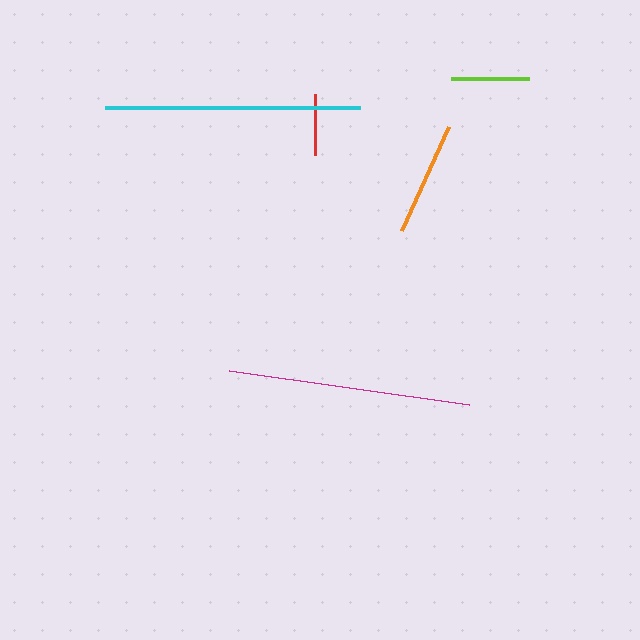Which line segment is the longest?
The cyan line is the longest at approximately 255 pixels.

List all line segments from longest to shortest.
From longest to shortest: cyan, magenta, orange, lime, red.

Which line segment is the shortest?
The red line is the shortest at approximately 60 pixels.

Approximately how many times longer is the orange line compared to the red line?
The orange line is approximately 1.9 times the length of the red line.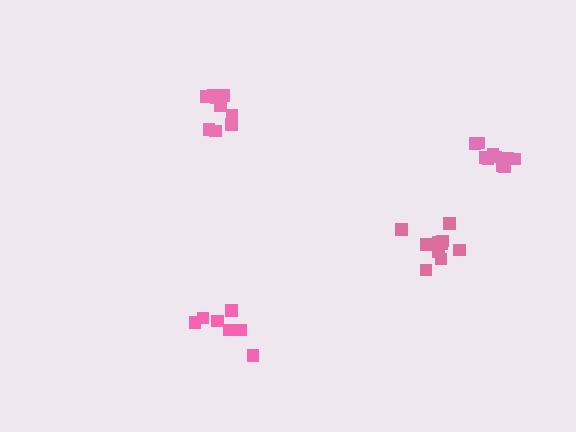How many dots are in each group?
Group 1: 9 dots, Group 2: 7 dots, Group 3: 11 dots, Group 4: 10 dots (37 total).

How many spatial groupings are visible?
There are 4 spatial groupings.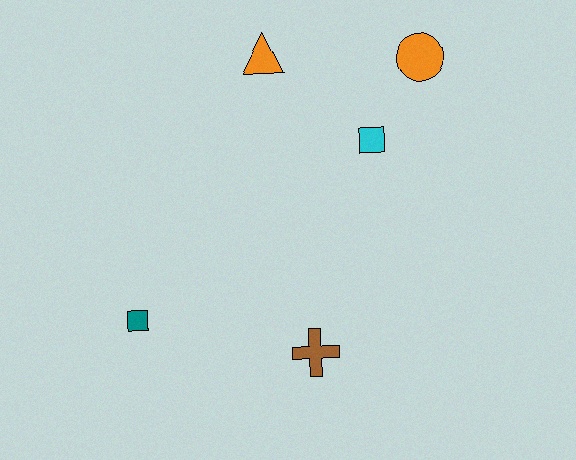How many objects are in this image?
There are 5 objects.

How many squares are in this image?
There are 2 squares.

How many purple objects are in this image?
There are no purple objects.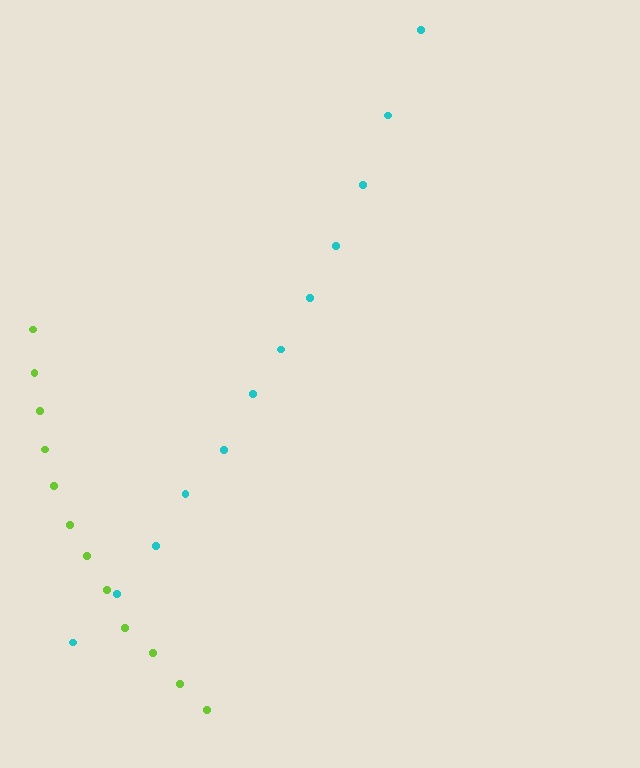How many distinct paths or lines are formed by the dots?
There are 2 distinct paths.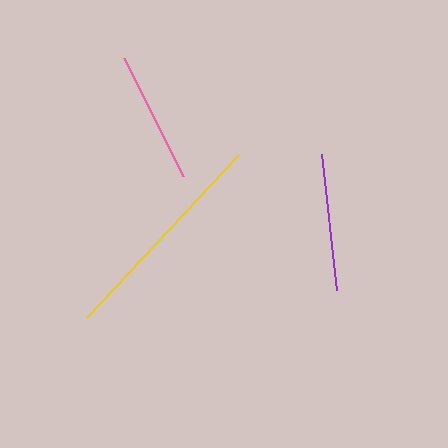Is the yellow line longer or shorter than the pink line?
The yellow line is longer than the pink line.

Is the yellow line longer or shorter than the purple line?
The yellow line is longer than the purple line.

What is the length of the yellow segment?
The yellow segment is approximately 223 pixels long.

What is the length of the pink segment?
The pink segment is approximately 132 pixels long.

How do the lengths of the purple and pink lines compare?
The purple and pink lines are approximately the same length.